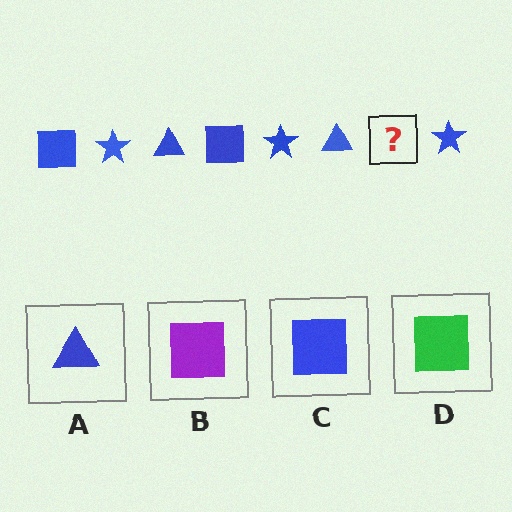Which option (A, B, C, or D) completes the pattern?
C.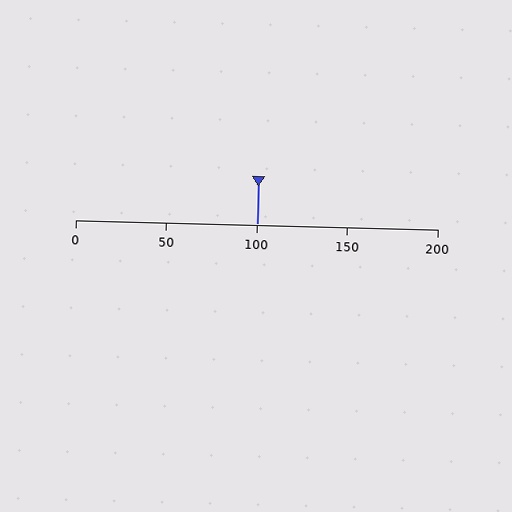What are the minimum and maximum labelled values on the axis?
The axis runs from 0 to 200.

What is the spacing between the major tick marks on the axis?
The major ticks are spaced 50 apart.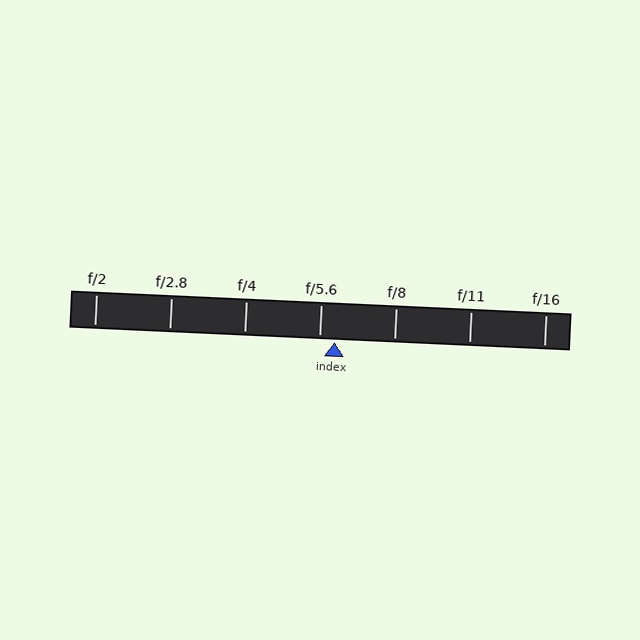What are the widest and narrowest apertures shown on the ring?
The widest aperture shown is f/2 and the narrowest is f/16.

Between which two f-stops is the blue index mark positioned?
The index mark is between f/5.6 and f/8.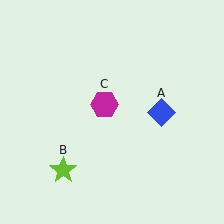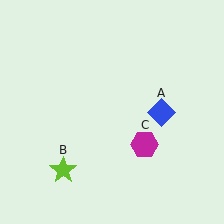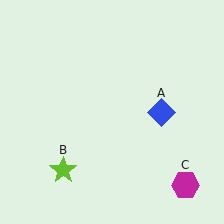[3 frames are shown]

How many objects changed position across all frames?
1 object changed position: magenta hexagon (object C).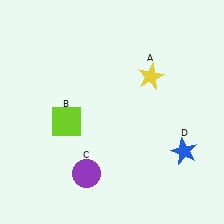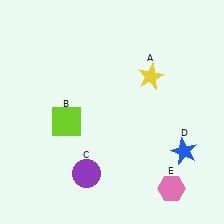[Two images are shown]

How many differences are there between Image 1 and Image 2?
There is 1 difference between the two images.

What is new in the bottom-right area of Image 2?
A pink hexagon (E) was added in the bottom-right area of Image 2.